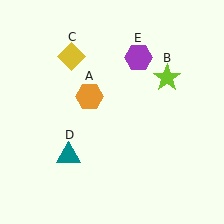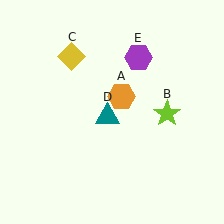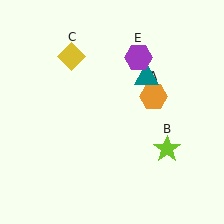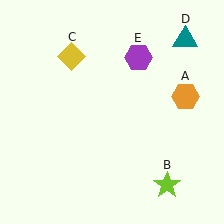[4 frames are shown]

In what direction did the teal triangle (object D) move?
The teal triangle (object D) moved up and to the right.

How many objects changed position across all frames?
3 objects changed position: orange hexagon (object A), lime star (object B), teal triangle (object D).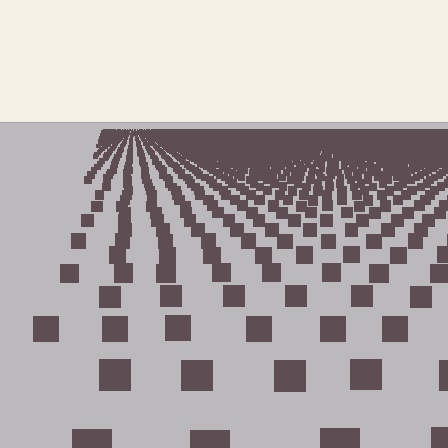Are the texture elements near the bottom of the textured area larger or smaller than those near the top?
Larger. Near the bottom, elements are closer to the viewer and appear at a bigger on-screen size.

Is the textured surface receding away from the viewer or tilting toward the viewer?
The surface is receding away from the viewer. Texture elements get smaller and denser toward the top.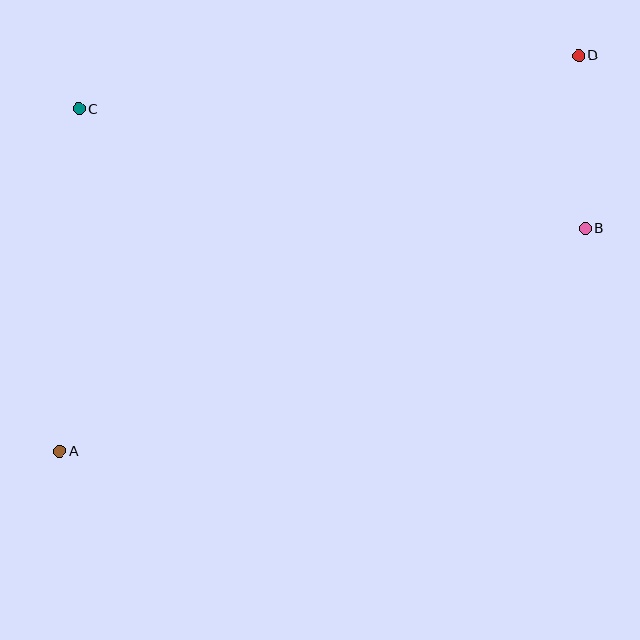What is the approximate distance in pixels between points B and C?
The distance between B and C is approximately 520 pixels.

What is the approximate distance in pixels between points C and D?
The distance between C and D is approximately 503 pixels.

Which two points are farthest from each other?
Points A and D are farthest from each other.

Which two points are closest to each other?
Points B and D are closest to each other.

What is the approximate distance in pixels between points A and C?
The distance between A and C is approximately 343 pixels.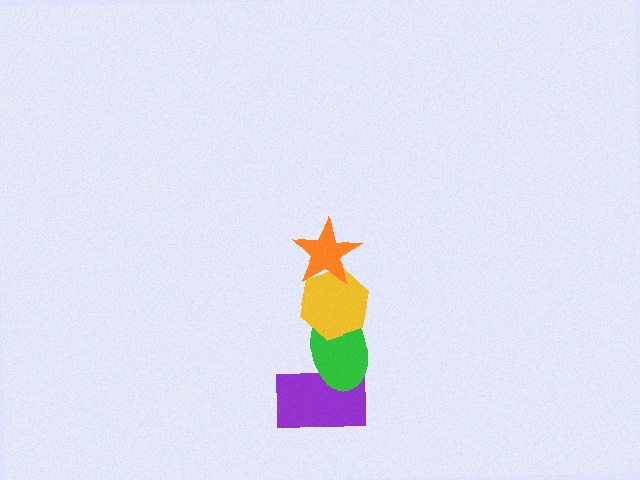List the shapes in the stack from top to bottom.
From top to bottom: the orange star, the yellow hexagon, the green ellipse, the purple rectangle.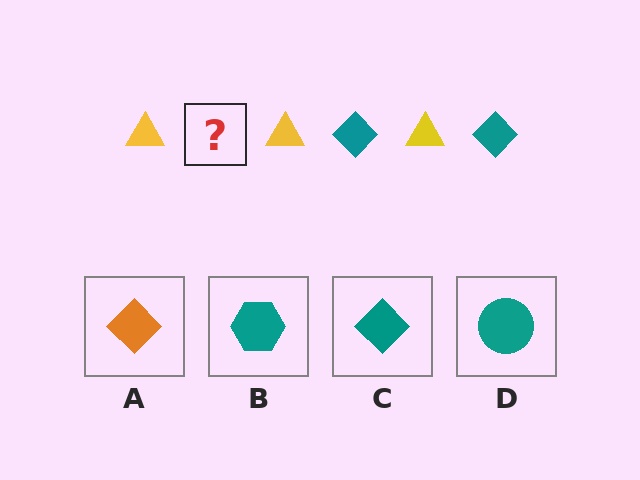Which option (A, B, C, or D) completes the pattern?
C.